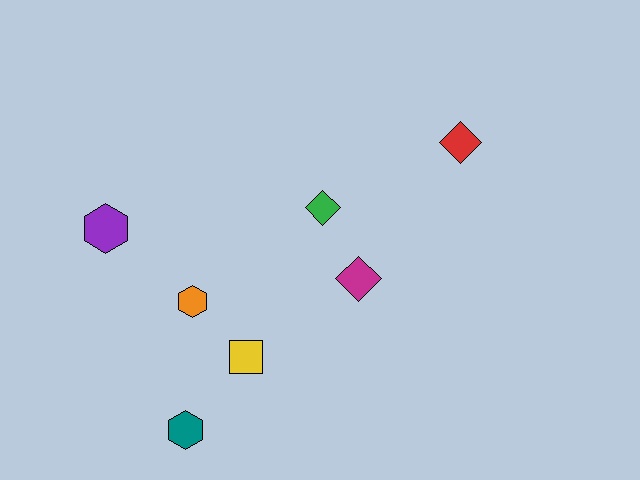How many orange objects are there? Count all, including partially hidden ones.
There is 1 orange object.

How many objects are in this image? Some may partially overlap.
There are 7 objects.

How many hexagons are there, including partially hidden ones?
There are 3 hexagons.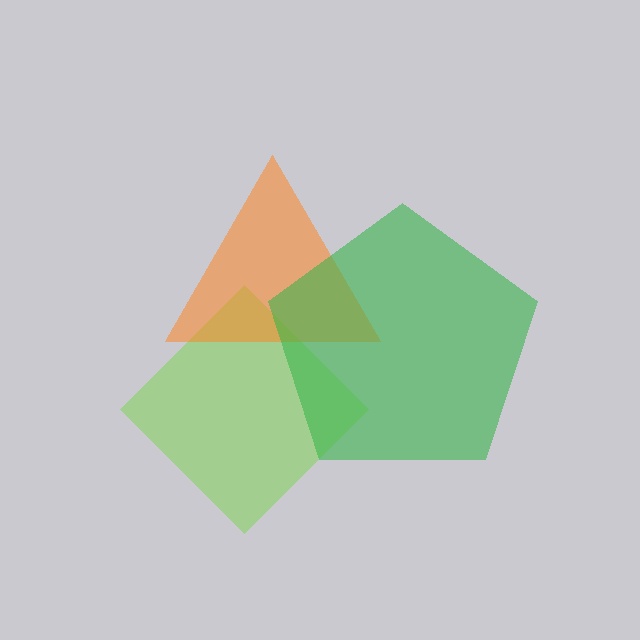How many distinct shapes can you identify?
There are 3 distinct shapes: a lime diamond, an orange triangle, a green pentagon.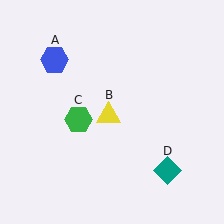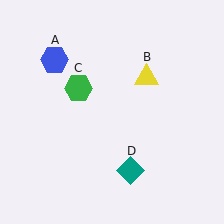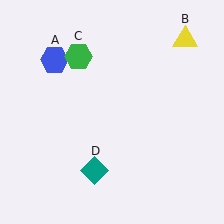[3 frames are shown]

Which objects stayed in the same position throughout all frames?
Blue hexagon (object A) remained stationary.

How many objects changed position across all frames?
3 objects changed position: yellow triangle (object B), green hexagon (object C), teal diamond (object D).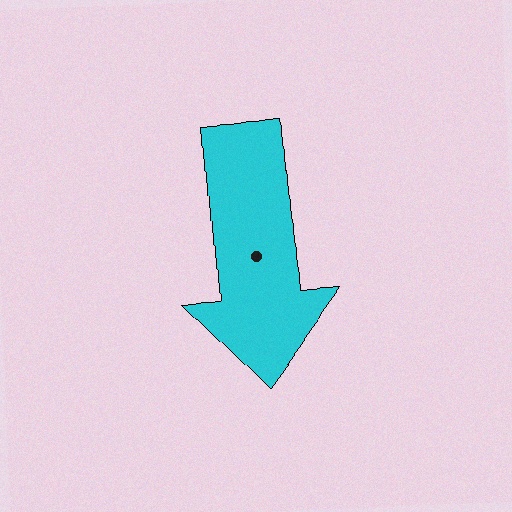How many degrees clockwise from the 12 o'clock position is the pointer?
Approximately 176 degrees.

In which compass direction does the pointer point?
South.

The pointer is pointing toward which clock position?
Roughly 6 o'clock.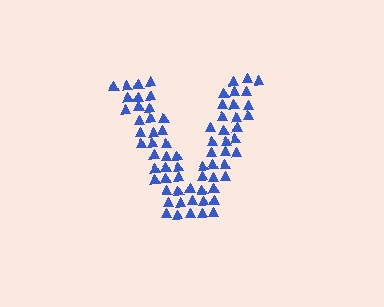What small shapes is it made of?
It is made of small triangles.